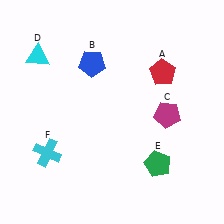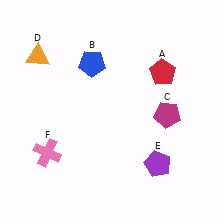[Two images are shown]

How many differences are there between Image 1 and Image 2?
There are 3 differences between the two images.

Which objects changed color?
D changed from cyan to orange. E changed from green to purple. F changed from cyan to pink.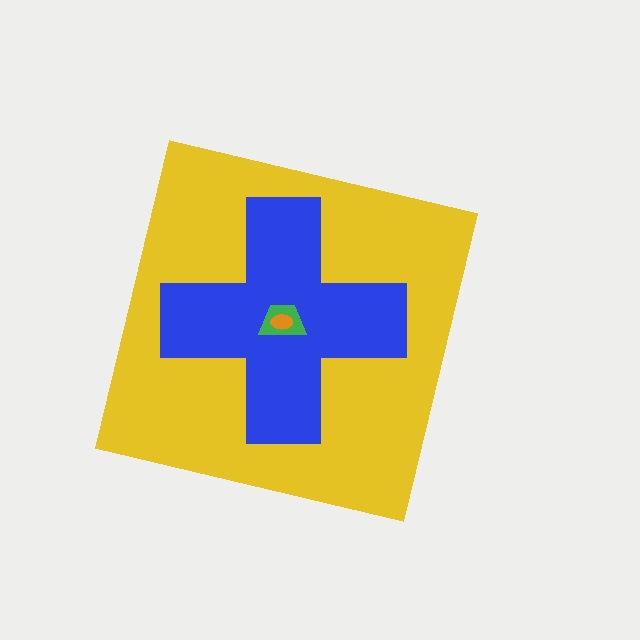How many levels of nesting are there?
4.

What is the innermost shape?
The orange ellipse.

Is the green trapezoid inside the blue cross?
Yes.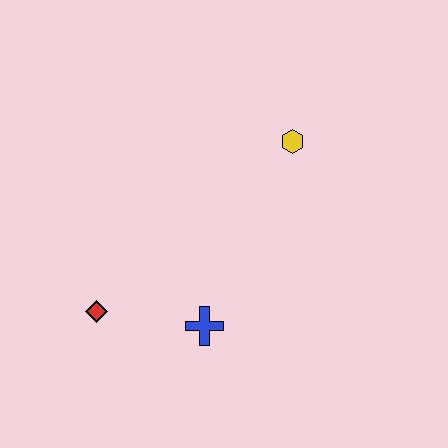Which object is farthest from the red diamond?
The yellow hexagon is farthest from the red diamond.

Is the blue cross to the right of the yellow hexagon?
No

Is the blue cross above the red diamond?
No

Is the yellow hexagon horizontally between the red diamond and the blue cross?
No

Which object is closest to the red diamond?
The blue cross is closest to the red diamond.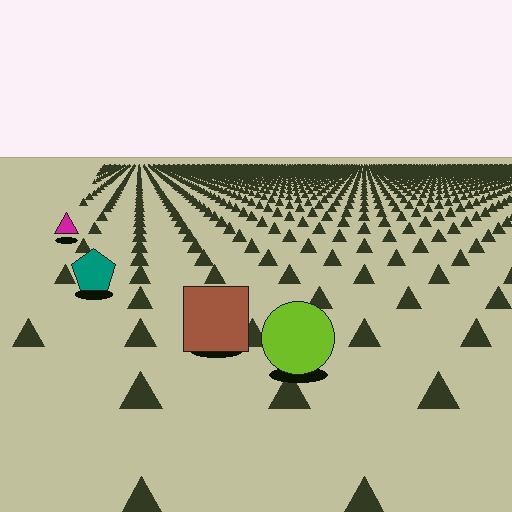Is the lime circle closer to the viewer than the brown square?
Yes. The lime circle is closer — you can tell from the texture gradient: the ground texture is coarser near it.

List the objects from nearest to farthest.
From nearest to farthest: the lime circle, the brown square, the teal pentagon, the magenta triangle.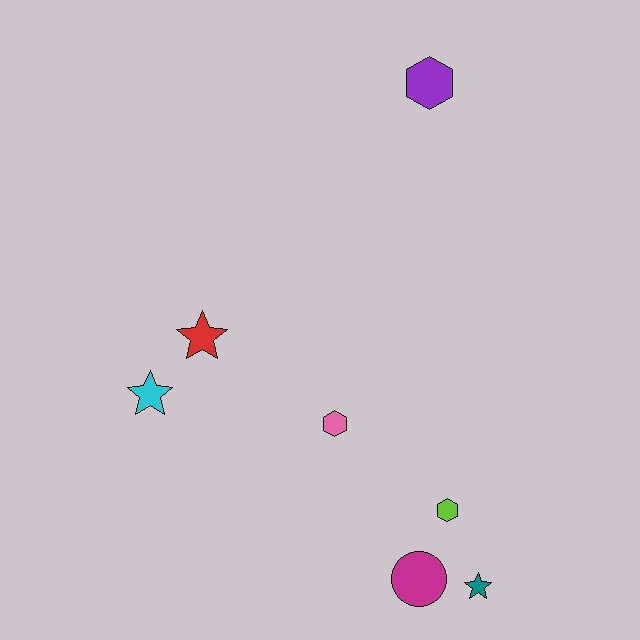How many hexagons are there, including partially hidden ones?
There are 3 hexagons.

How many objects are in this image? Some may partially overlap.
There are 7 objects.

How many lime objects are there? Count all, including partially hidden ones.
There is 1 lime object.